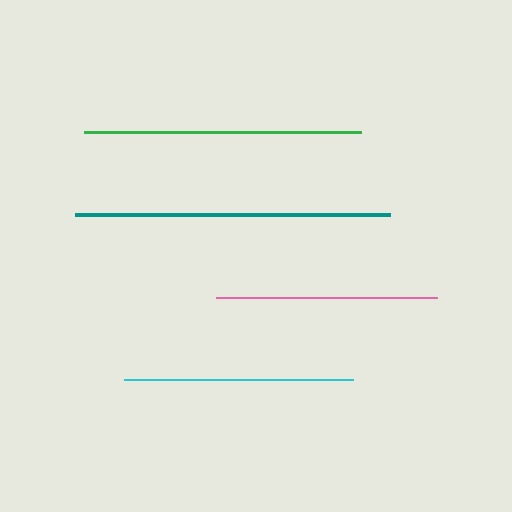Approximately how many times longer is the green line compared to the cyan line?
The green line is approximately 1.2 times the length of the cyan line.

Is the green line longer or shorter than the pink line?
The green line is longer than the pink line.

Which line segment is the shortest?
The pink line is the shortest at approximately 221 pixels.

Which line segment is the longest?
The teal line is the longest at approximately 315 pixels.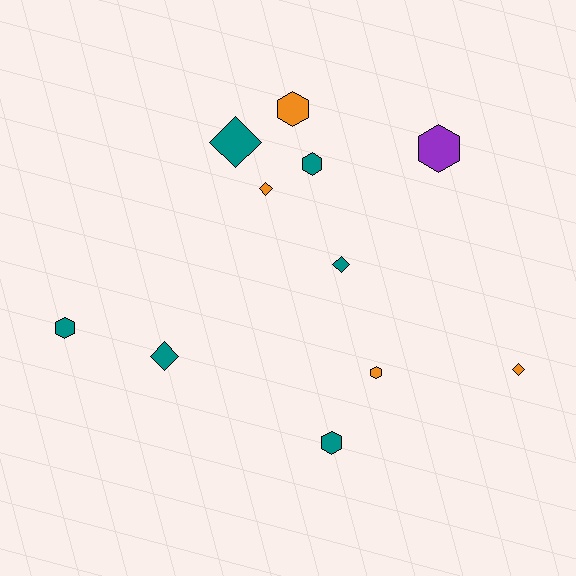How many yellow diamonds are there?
There are no yellow diamonds.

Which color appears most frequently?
Teal, with 6 objects.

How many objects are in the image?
There are 11 objects.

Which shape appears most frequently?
Hexagon, with 6 objects.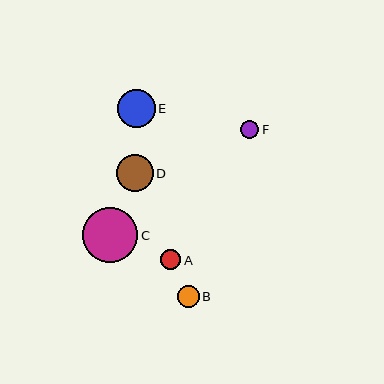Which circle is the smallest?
Circle F is the smallest with a size of approximately 18 pixels.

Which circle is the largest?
Circle C is the largest with a size of approximately 55 pixels.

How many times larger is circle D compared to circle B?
Circle D is approximately 1.7 times the size of circle B.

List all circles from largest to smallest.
From largest to smallest: C, D, E, B, A, F.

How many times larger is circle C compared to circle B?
Circle C is approximately 2.5 times the size of circle B.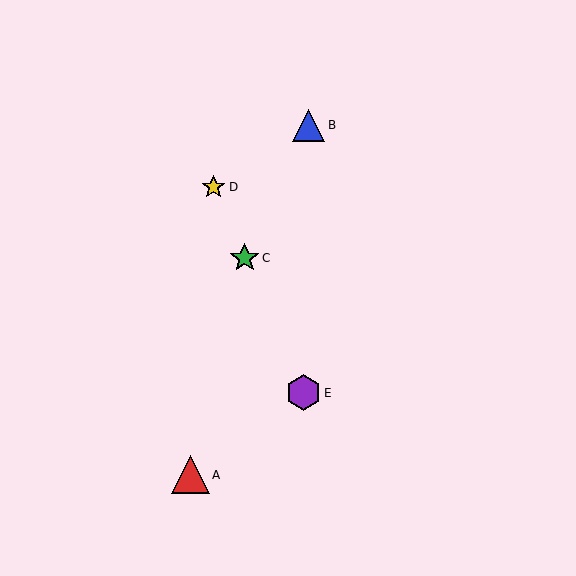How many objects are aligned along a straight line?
3 objects (C, D, E) are aligned along a straight line.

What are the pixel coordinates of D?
Object D is at (214, 187).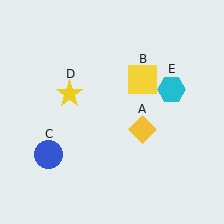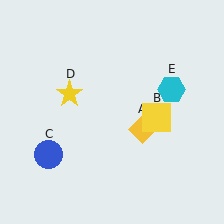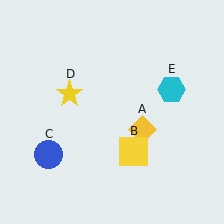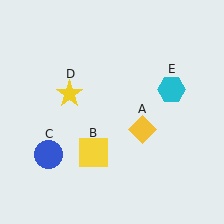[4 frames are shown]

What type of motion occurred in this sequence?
The yellow square (object B) rotated clockwise around the center of the scene.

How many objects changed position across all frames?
1 object changed position: yellow square (object B).